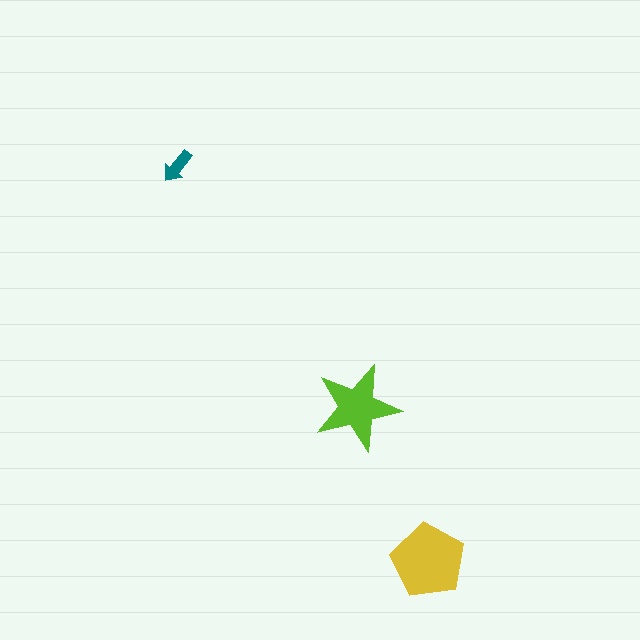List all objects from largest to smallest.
The yellow pentagon, the lime star, the teal arrow.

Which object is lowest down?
The yellow pentagon is bottommost.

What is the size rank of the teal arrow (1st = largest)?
3rd.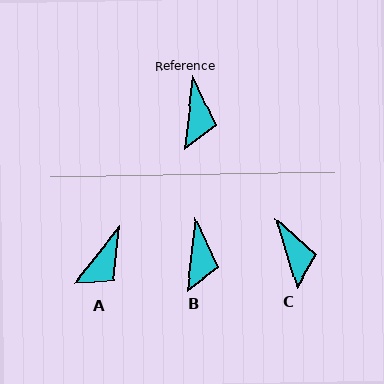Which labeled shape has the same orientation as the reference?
B.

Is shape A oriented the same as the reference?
No, it is off by about 32 degrees.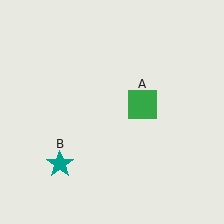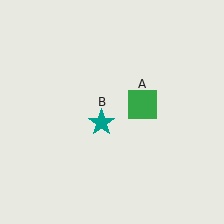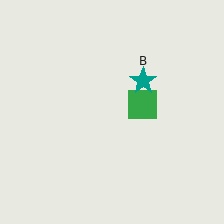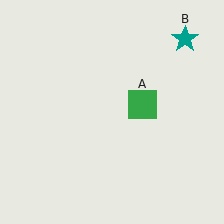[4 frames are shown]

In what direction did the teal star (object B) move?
The teal star (object B) moved up and to the right.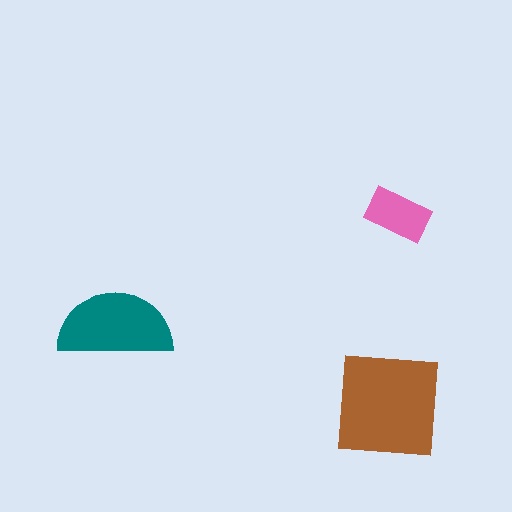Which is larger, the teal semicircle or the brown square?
The brown square.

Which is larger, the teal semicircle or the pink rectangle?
The teal semicircle.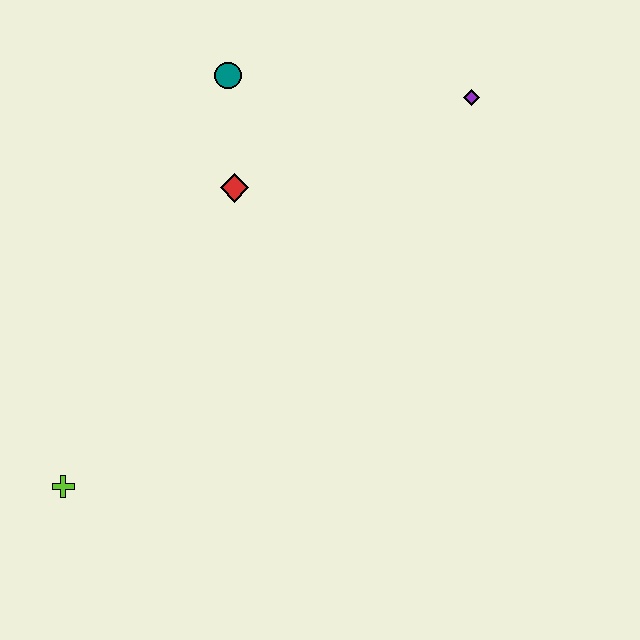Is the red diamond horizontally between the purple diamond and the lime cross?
Yes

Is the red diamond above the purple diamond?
No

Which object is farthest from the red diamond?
The lime cross is farthest from the red diamond.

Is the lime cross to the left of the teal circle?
Yes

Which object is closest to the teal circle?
The red diamond is closest to the teal circle.